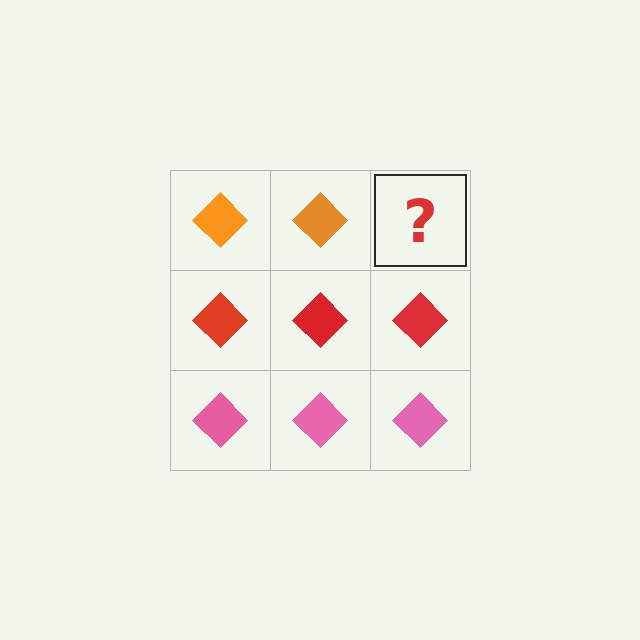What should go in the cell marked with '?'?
The missing cell should contain an orange diamond.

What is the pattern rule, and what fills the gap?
The rule is that each row has a consistent color. The gap should be filled with an orange diamond.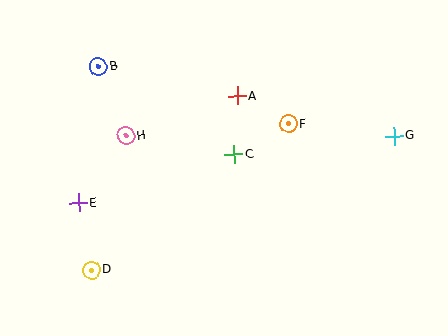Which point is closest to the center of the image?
Point C at (234, 154) is closest to the center.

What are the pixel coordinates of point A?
Point A is at (237, 96).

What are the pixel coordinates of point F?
Point F is at (289, 124).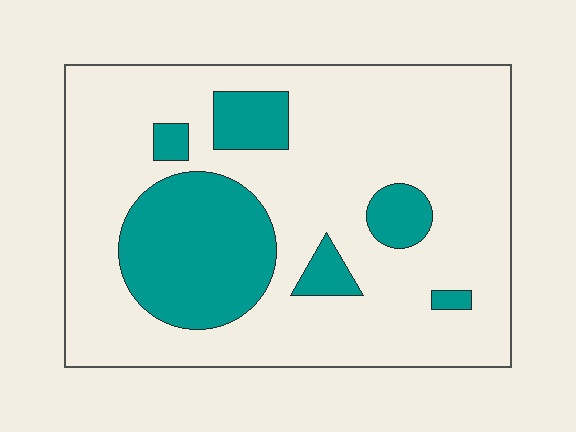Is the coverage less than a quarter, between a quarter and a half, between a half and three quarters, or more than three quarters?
Less than a quarter.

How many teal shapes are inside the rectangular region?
6.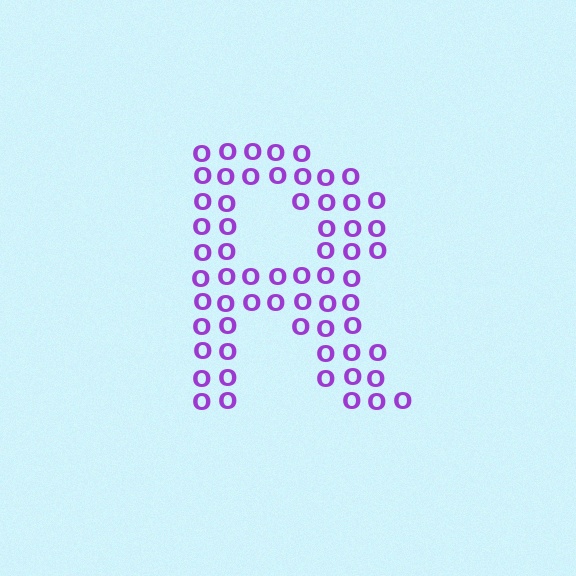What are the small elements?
The small elements are letter O's.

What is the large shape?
The large shape is the letter R.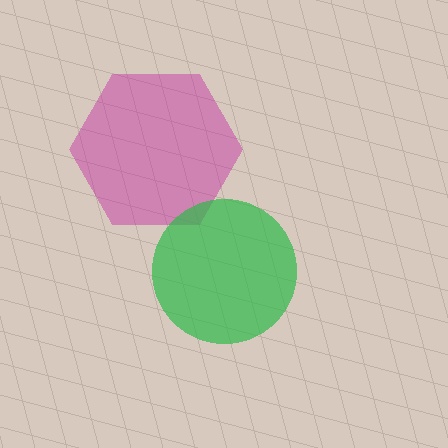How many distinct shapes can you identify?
There are 2 distinct shapes: a magenta hexagon, a green circle.